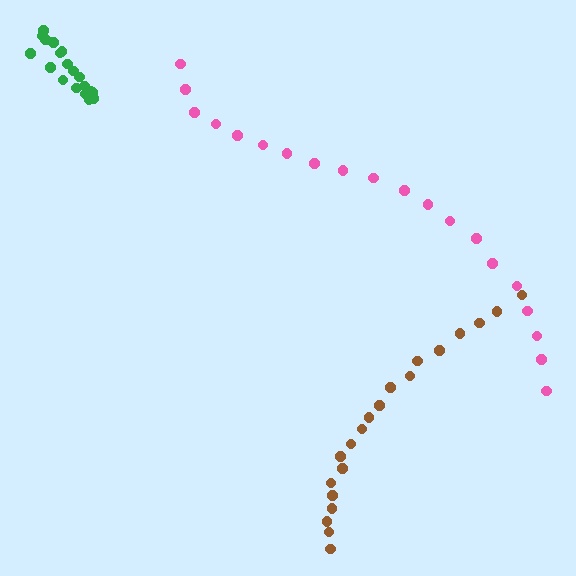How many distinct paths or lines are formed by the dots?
There are 3 distinct paths.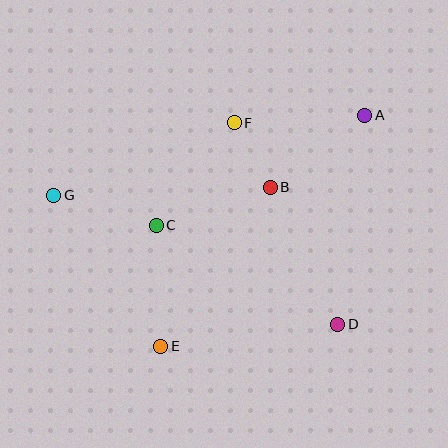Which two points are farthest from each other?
Points A and G are farthest from each other.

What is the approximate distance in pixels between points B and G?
The distance between B and G is approximately 216 pixels.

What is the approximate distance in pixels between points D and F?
The distance between D and F is approximately 227 pixels.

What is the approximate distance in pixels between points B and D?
The distance between B and D is approximately 153 pixels.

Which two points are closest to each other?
Points B and F are closest to each other.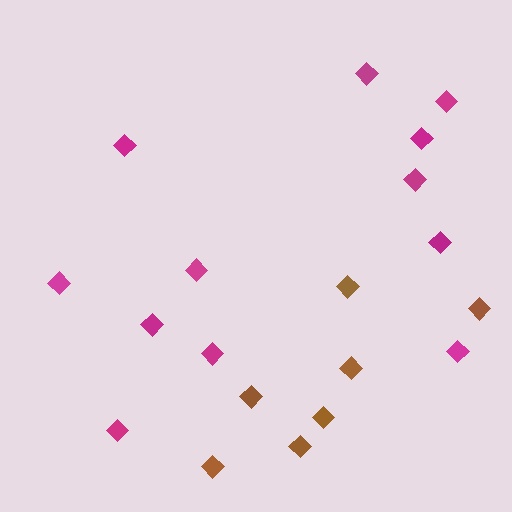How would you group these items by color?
There are 2 groups: one group of brown diamonds (7) and one group of magenta diamonds (12).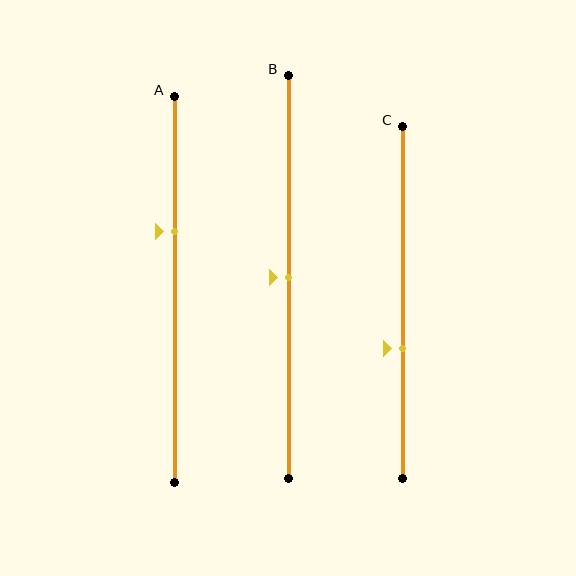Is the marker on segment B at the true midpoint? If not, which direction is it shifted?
Yes, the marker on segment B is at the true midpoint.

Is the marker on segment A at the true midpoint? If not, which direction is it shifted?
No, the marker on segment A is shifted upward by about 15% of the segment length.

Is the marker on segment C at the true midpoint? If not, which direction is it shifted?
No, the marker on segment C is shifted downward by about 13% of the segment length.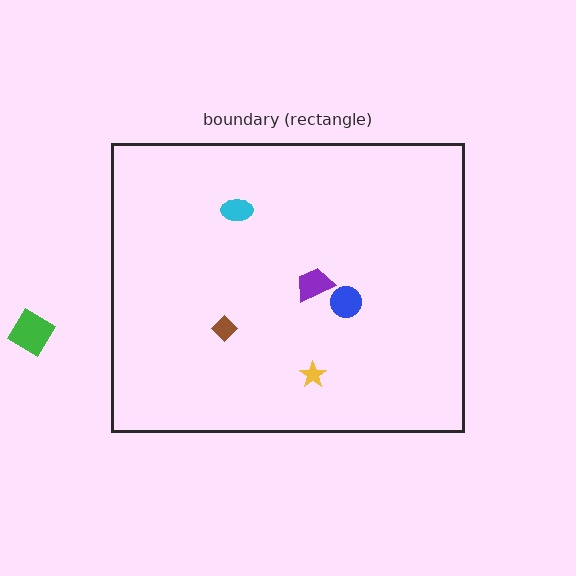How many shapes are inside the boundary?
5 inside, 1 outside.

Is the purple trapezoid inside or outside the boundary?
Inside.